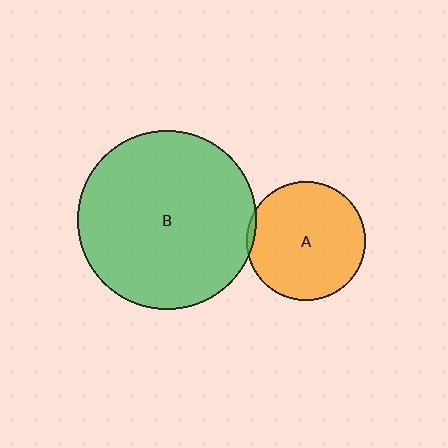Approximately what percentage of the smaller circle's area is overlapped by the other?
Approximately 5%.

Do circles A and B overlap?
Yes.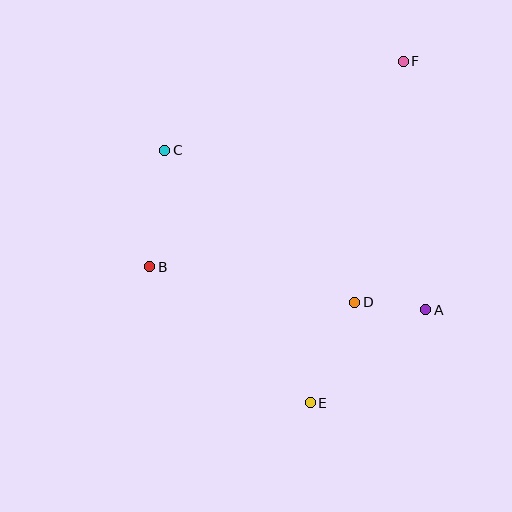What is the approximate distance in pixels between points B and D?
The distance between B and D is approximately 208 pixels.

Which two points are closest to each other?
Points A and D are closest to each other.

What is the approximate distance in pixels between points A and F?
The distance between A and F is approximately 249 pixels.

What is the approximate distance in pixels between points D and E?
The distance between D and E is approximately 110 pixels.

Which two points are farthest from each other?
Points E and F are farthest from each other.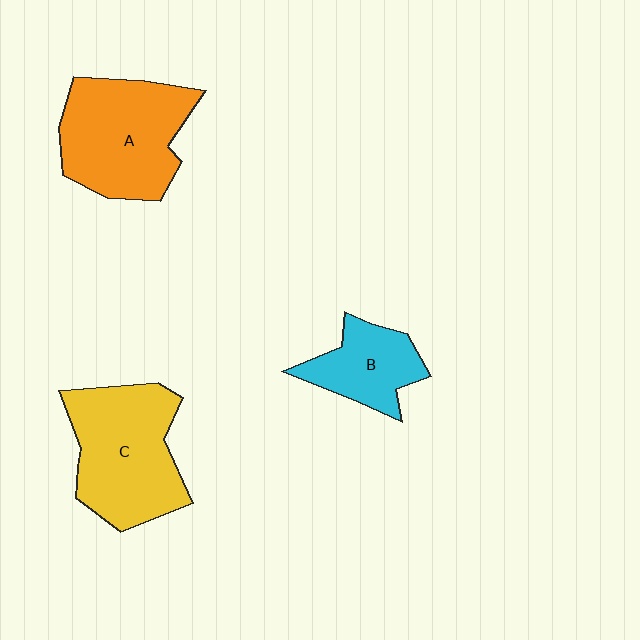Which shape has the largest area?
Shape C (yellow).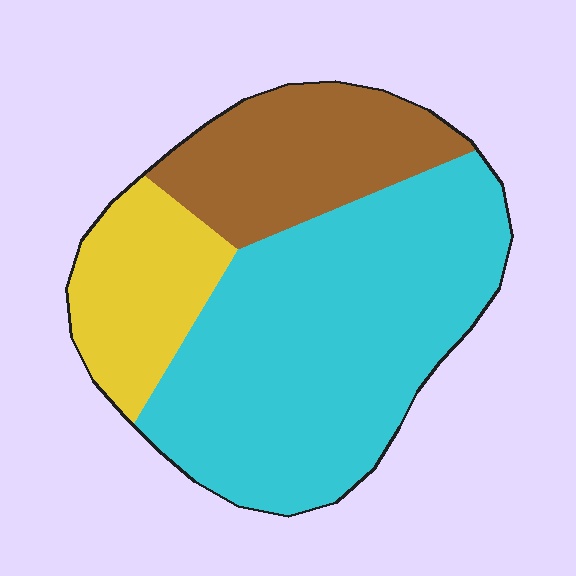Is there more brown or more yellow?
Brown.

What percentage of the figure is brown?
Brown takes up between a sixth and a third of the figure.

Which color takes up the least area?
Yellow, at roughly 20%.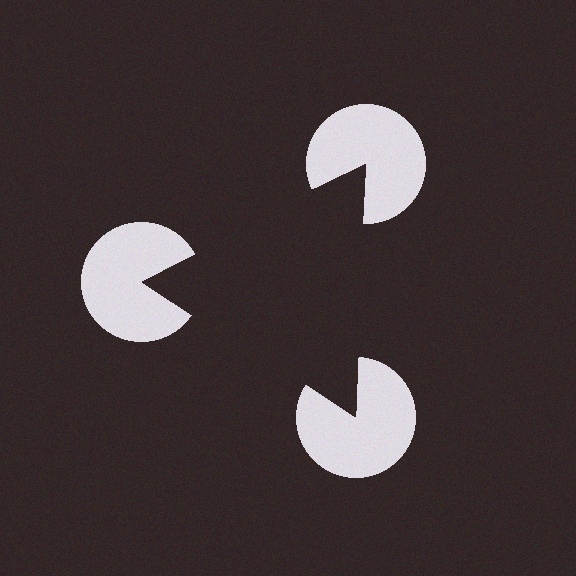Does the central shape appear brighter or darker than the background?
It typically appears slightly darker than the background, even though no actual brightness change is drawn.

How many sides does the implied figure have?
3 sides.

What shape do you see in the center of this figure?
An illusory triangle — its edges are inferred from the aligned wedge cuts in the pac-man discs, not physically drawn.